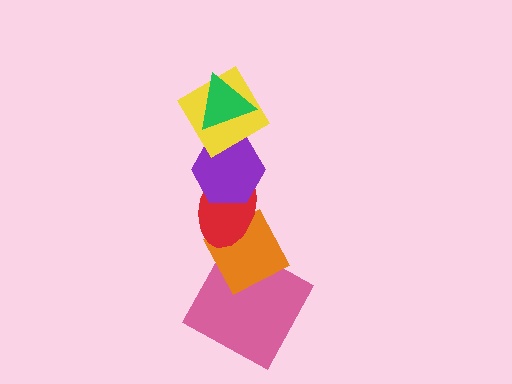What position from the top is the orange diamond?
The orange diamond is 5th from the top.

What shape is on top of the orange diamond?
The red ellipse is on top of the orange diamond.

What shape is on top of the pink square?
The orange diamond is on top of the pink square.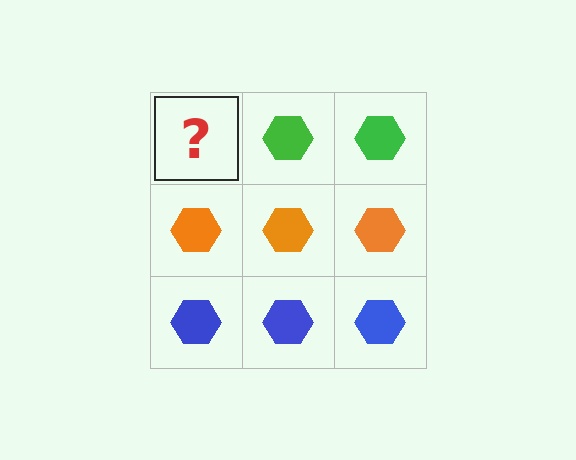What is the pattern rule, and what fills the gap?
The rule is that each row has a consistent color. The gap should be filled with a green hexagon.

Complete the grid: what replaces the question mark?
The question mark should be replaced with a green hexagon.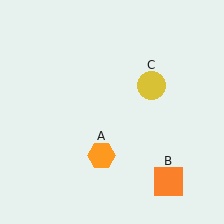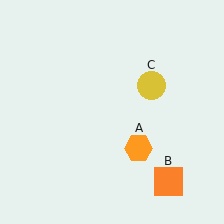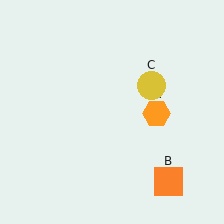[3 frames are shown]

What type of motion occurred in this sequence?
The orange hexagon (object A) rotated counterclockwise around the center of the scene.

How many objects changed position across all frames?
1 object changed position: orange hexagon (object A).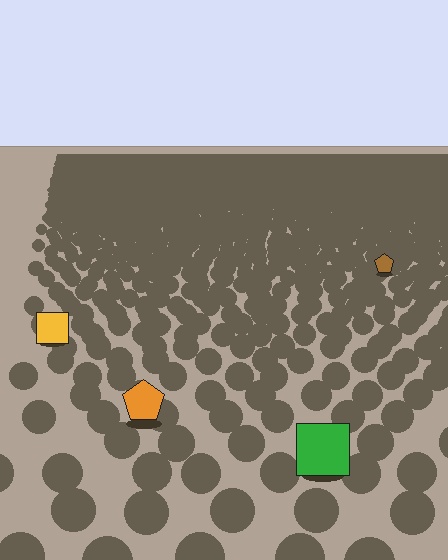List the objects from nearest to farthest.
From nearest to farthest: the green square, the orange pentagon, the yellow square, the brown pentagon.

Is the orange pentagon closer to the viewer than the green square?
No. The green square is closer — you can tell from the texture gradient: the ground texture is coarser near it.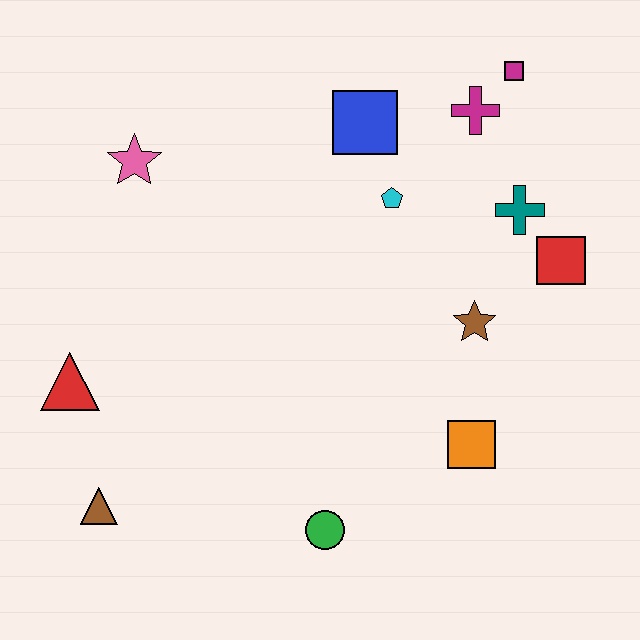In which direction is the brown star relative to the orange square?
The brown star is above the orange square.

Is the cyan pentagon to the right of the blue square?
Yes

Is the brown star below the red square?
Yes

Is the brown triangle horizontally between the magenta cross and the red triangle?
Yes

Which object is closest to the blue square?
The cyan pentagon is closest to the blue square.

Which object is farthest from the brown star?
The brown triangle is farthest from the brown star.